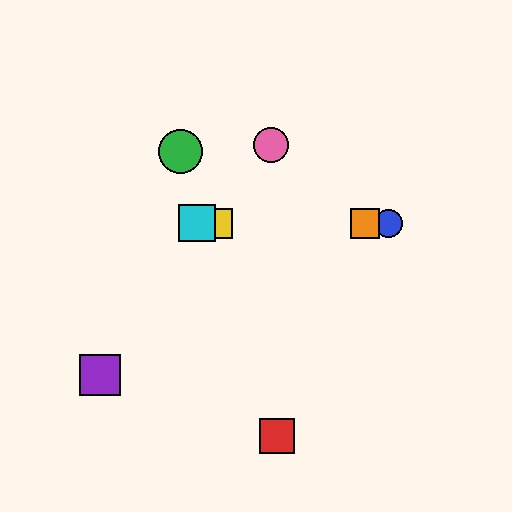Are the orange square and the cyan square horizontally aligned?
Yes, both are at y≈223.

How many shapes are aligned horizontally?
4 shapes (the blue circle, the yellow square, the orange square, the cyan square) are aligned horizontally.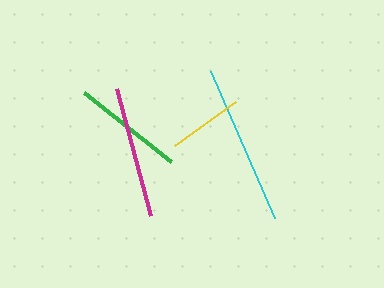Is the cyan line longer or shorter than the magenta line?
The cyan line is longer than the magenta line.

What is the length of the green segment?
The green segment is approximately 111 pixels long.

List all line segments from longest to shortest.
From longest to shortest: cyan, magenta, green, yellow.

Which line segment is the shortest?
The yellow line is the shortest at approximately 75 pixels.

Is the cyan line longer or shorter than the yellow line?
The cyan line is longer than the yellow line.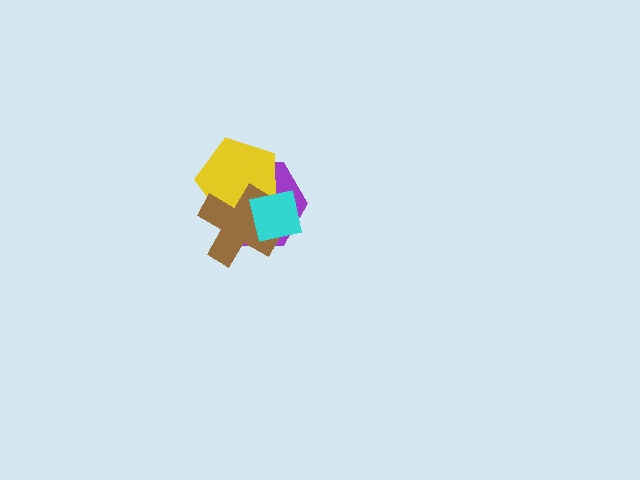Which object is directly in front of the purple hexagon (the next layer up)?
The yellow pentagon is directly in front of the purple hexagon.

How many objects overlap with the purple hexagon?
3 objects overlap with the purple hexagon.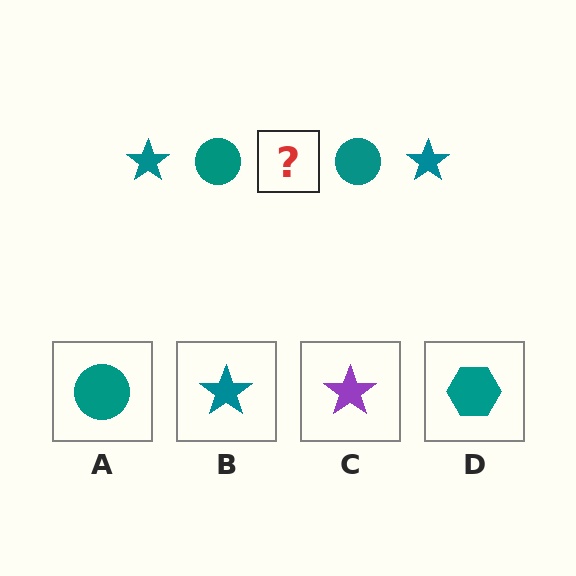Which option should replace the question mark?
Option B.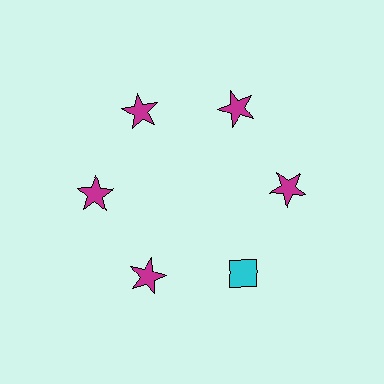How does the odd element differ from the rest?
It differs in both color (cyan instead of magenta) and shape (diamond instead of star).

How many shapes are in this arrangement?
There are 6 shapes arranged in a ring pattern.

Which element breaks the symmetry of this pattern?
The cyan diamond at roughly the 5 o'clock position breaks the symmetry. All other shapes are magenta stars.